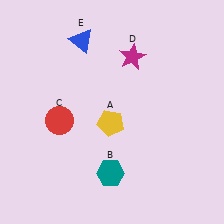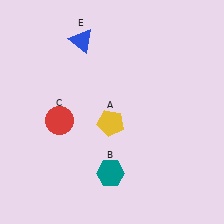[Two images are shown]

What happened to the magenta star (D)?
The magenta star (D) was removed in Image 2. It was in the top-right area of Image 1.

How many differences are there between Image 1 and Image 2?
There is 1 difference between the two images.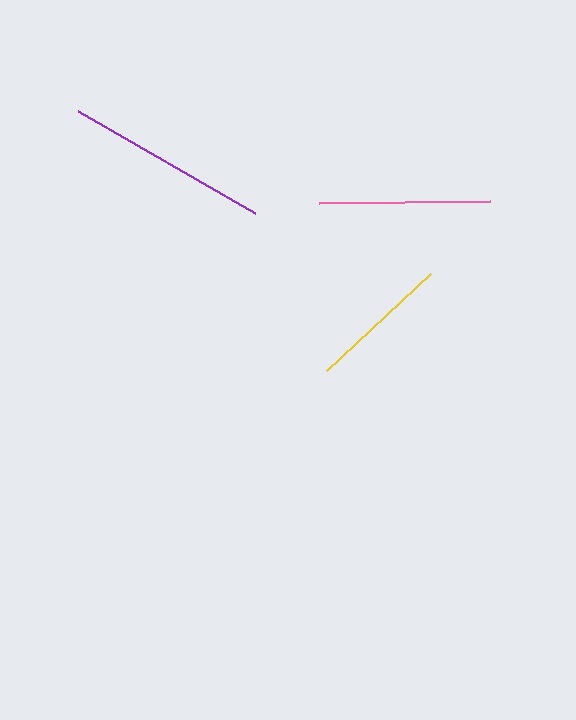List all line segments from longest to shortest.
From longest to shortest: purple, pink, yellow.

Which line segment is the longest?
The purple line is the longest at approximately 205 pixels.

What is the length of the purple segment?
The purple segment is approximately 205 pixels long.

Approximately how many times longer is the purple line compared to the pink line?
The purple line is approximately 1.2 times the length of the pink line.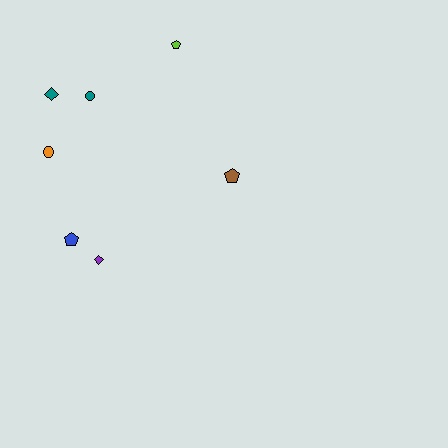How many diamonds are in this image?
There are 2 diamonds.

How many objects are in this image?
There are 7 objects.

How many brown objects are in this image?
There is 1 brown object.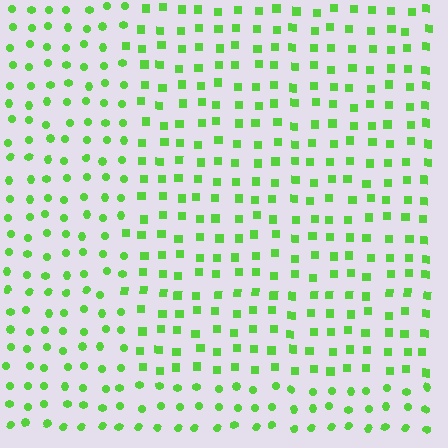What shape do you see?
I see a rectangle.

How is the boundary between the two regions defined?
The boundary is defined by a change in element shape: squares inside vs. circles outside. All elements share the same color and spacing.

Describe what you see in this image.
The image is filled with small lime elements arranged in a uniform grid. A rectangle-shaped region contains squares, while the surrounding area contains circles. The boundary is defined purely by the change in element shape.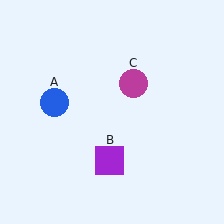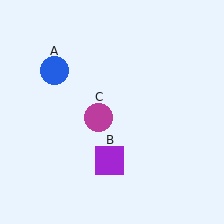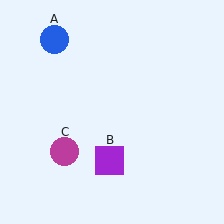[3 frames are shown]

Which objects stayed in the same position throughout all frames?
Purple square (object B) remained stationary.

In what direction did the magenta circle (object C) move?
The magenta circle (object C) moved down and to the left.